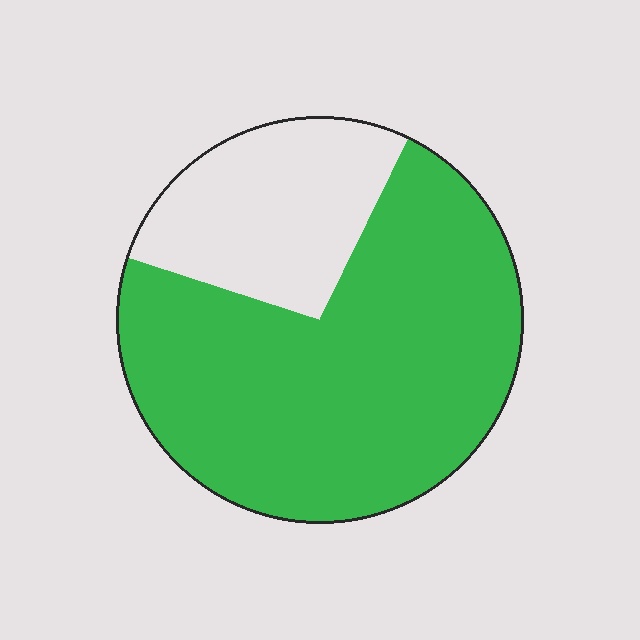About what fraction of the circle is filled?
About three quarters (3/4).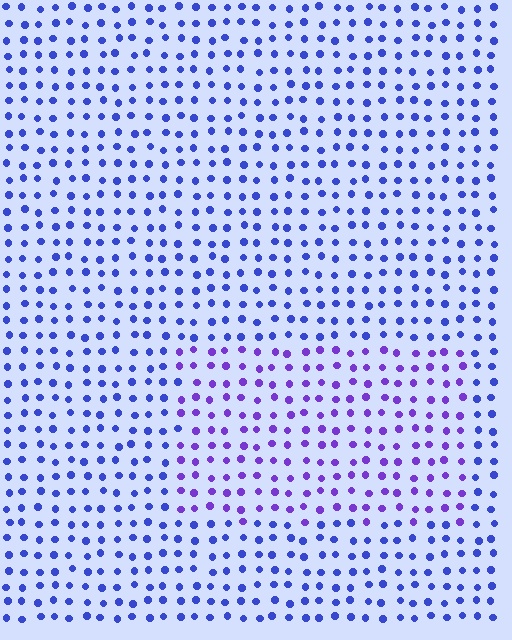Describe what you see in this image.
The image is filled with small blue elements in a uniform arrangement. A rectangle-shaped region is visible where the elements are tinted to a slightly different hue, forming a subtle color boundary.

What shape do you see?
I see a rectangle.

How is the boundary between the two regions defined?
The boundary is defined purely by a slight shift in hue (about 33 degrees). Spacing, size, and orientation are identical on both sides.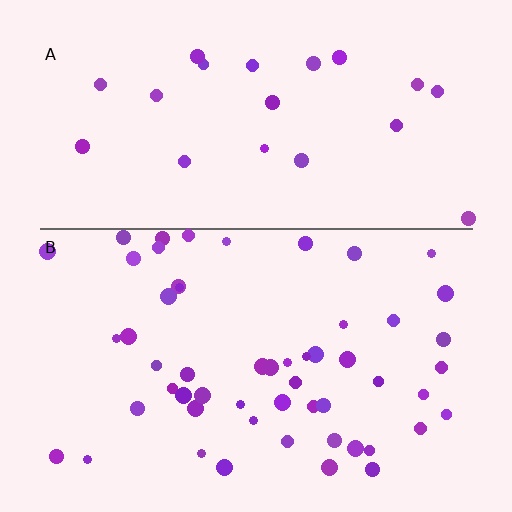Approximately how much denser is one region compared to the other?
Approximately 2.5× — region B over region A.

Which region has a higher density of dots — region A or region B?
B (the bottom).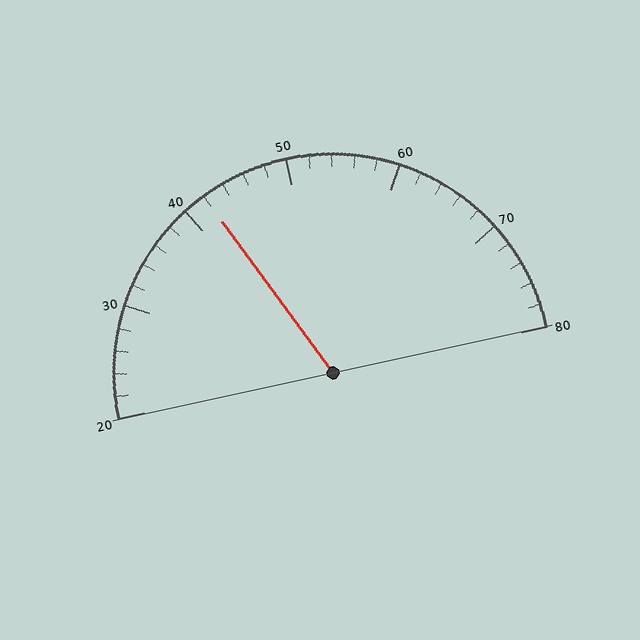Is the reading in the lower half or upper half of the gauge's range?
The reading is in the lower half of the range (20 to 80).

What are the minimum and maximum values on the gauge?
The gauge ranges from 20 to 80.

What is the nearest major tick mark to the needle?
The nearest major tick mark is 40.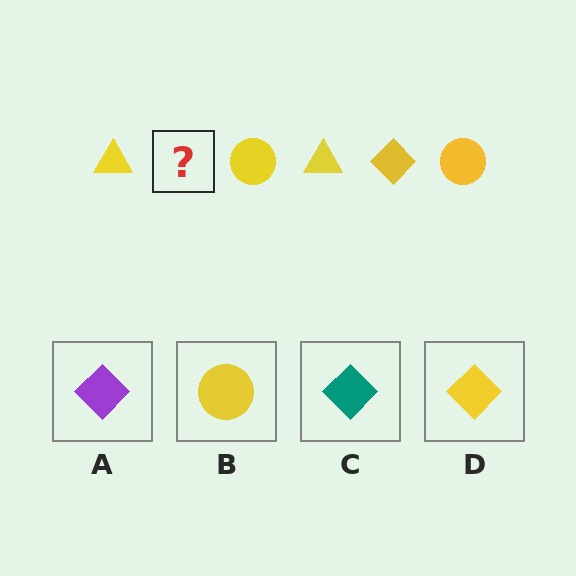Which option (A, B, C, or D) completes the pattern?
D.